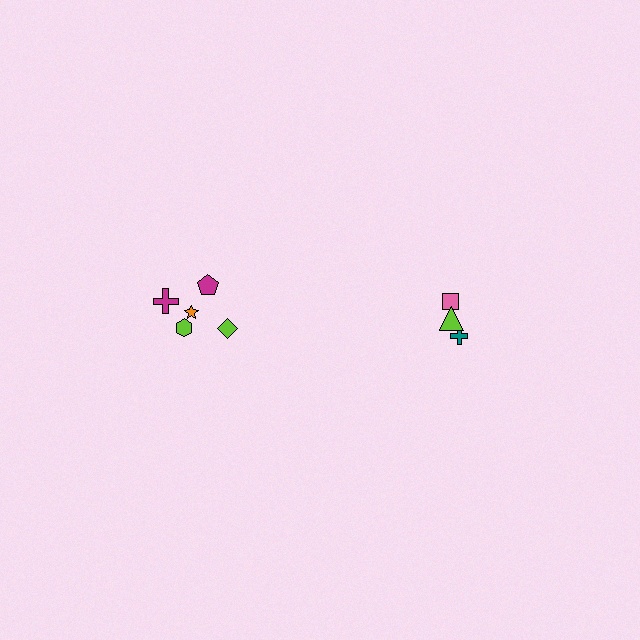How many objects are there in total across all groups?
There are 8 objects.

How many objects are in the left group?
There are 5 objects.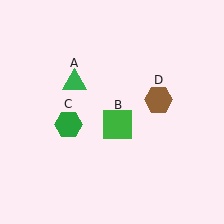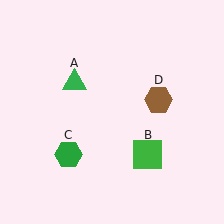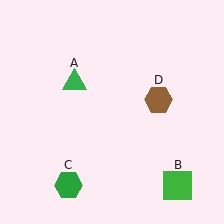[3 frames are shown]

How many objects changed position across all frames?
2 objects changed position: green square (object B), green hexagon (object C).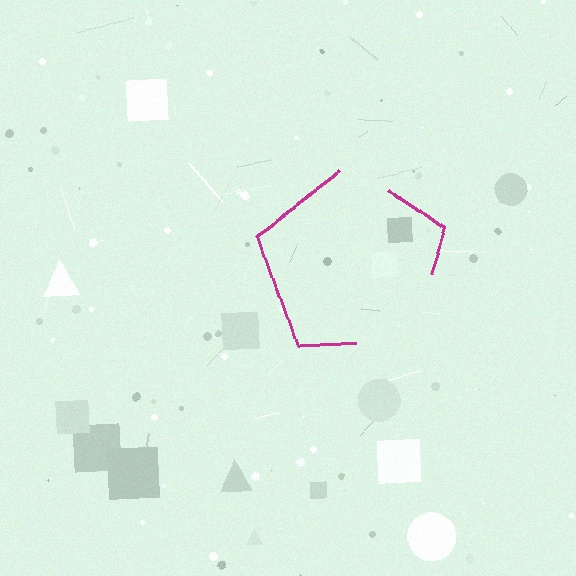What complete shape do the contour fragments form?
The contour fragments form a pentagon.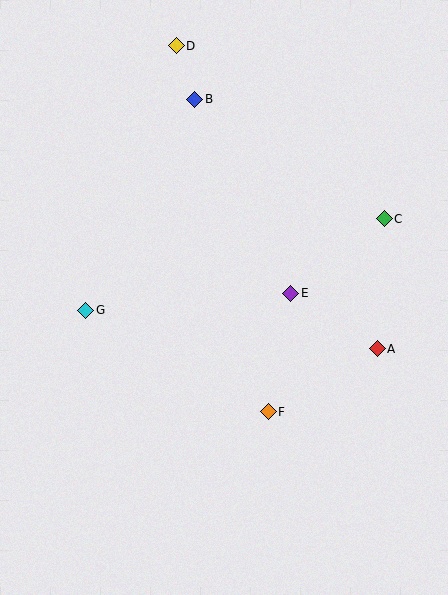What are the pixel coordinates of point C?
Point C is at (384, 219).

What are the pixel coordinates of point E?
Point E is at (291, 293).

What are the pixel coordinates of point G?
Point G is at (86, 310).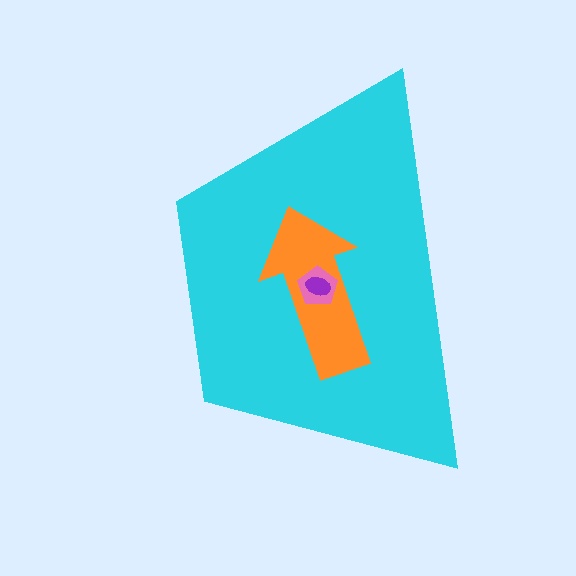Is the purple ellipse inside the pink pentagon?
Yes.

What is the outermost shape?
The cyan trapezoid.